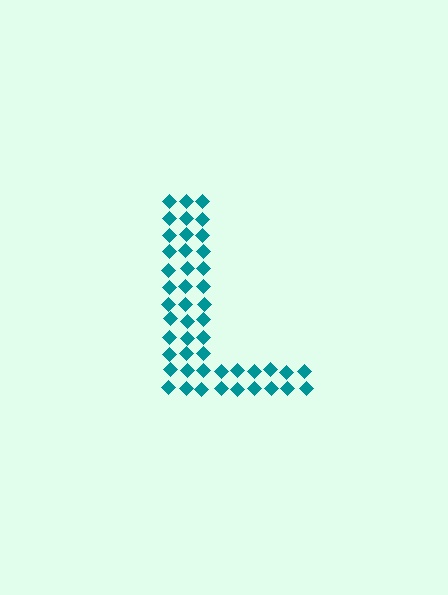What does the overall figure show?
The overall figure shows the letter L.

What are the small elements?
The small elements are diamonds.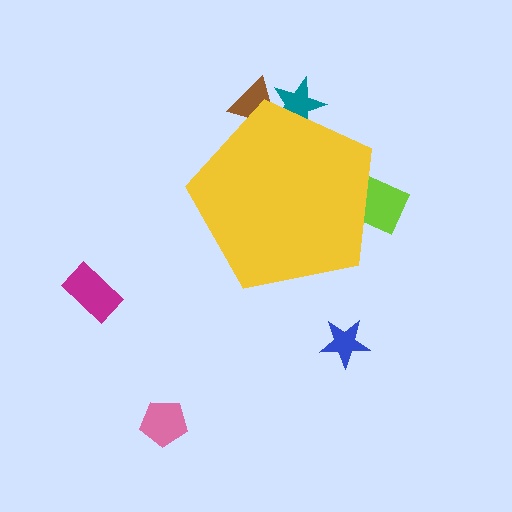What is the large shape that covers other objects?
A yellow pentagon.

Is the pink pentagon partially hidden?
No, the pink pentagon is fully visible.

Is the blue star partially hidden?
No, the blue star is fully visible.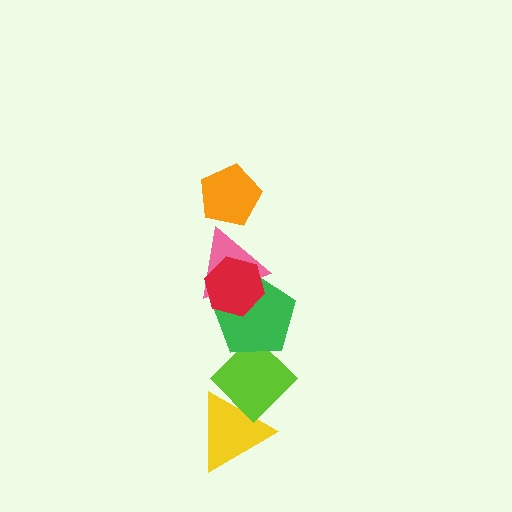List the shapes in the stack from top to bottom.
From top to bottom: the orange pentagon, the red hexagon, the pink triangle, the green pentagon, the lime diamond, the yellow triangle.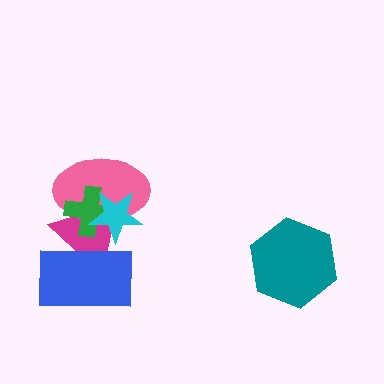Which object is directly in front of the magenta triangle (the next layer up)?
The blue rectangle is directly in front of the magenta triangle.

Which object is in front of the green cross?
The cyan star is in front of the green cross.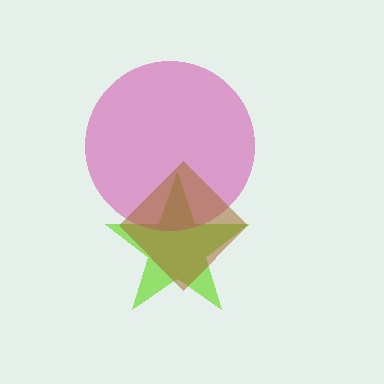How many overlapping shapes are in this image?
There are 3 overlapping shapes in the image.